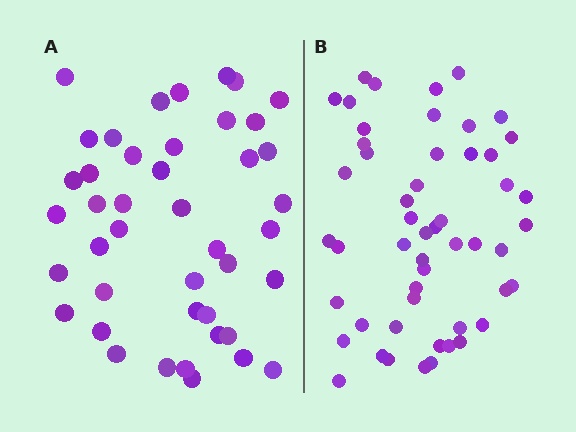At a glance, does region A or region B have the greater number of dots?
Region B (the right region) has more dots.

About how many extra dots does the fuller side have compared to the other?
Region B has roughly 8 or so more dots than region A.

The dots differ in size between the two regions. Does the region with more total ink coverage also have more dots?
No. Region A has more total ink coverage because its dots are larger, but region B actually contains more individual dots. Total area can be misleading — the number of items is what matters here.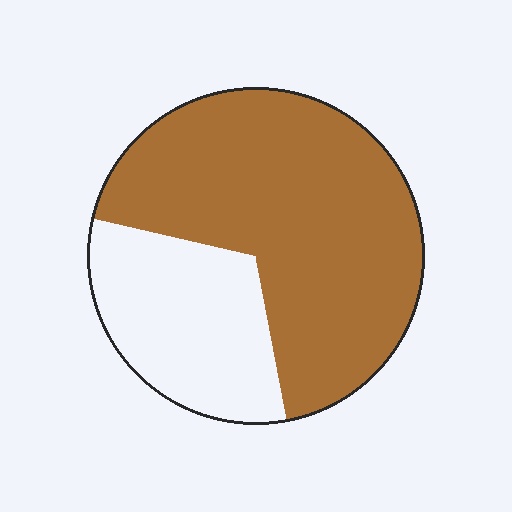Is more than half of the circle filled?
Yes.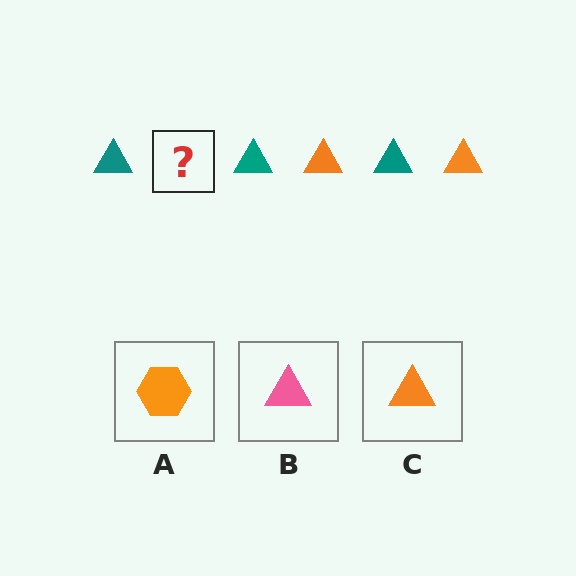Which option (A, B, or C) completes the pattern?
C.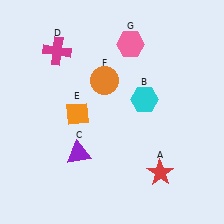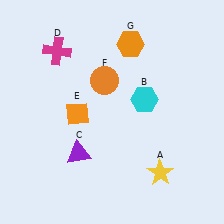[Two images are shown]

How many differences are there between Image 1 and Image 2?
There are 2 differences between the two images.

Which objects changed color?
A changed from red to yellow. G changed from pink to orange.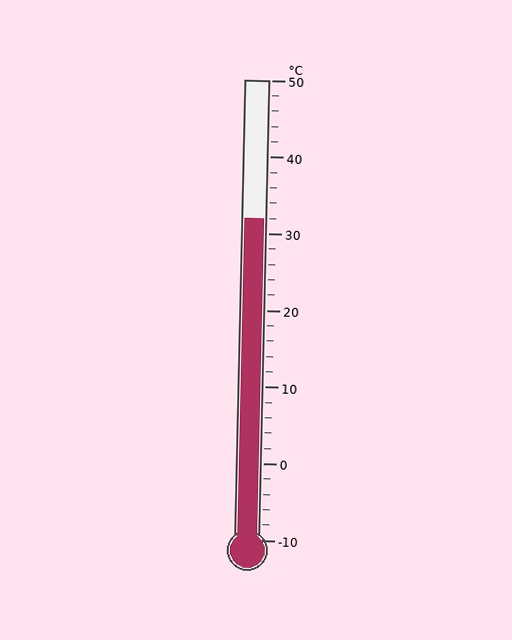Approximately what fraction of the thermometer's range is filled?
The thermometer is filled to approximately 70% of its range.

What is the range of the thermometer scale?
The thermometer scale ranges from -10°C to 50°C.